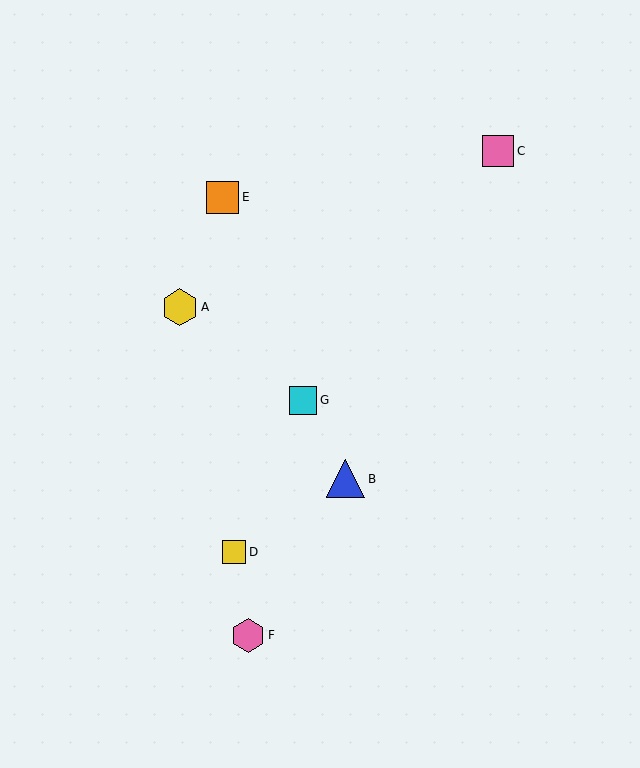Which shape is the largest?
The blue triangle (labeled B) is the largest.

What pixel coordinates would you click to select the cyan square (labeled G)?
Click at (303, 400) to select the cyan square G.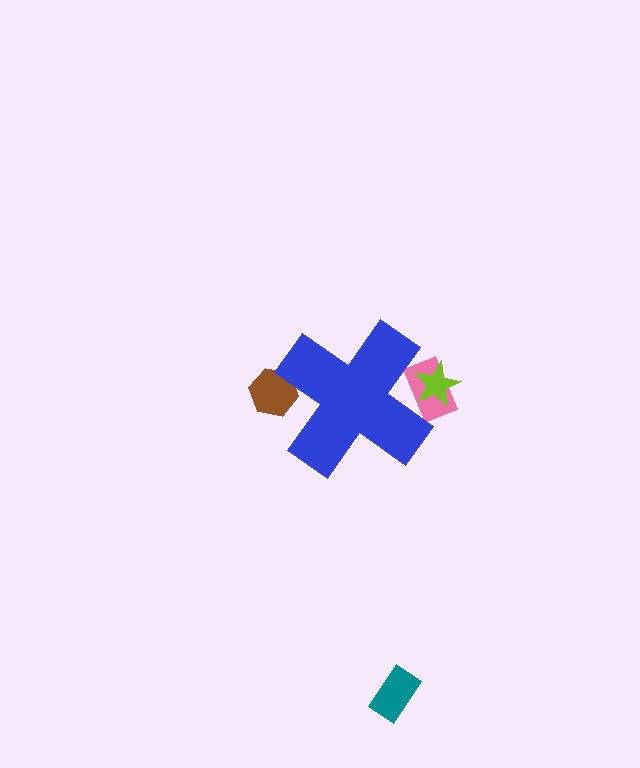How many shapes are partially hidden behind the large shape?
3 shapes are partially hidden.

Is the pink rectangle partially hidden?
Yes, the pink rectangle is partially hidden behind the blue cross.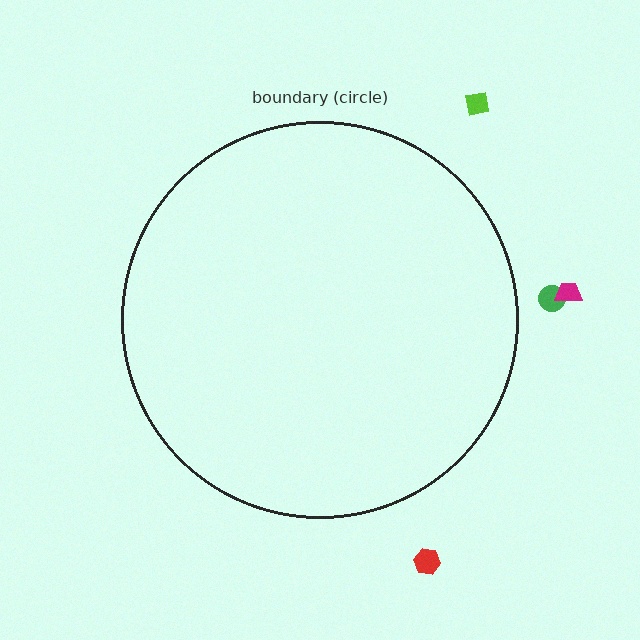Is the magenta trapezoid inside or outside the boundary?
Outside.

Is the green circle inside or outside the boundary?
Outside.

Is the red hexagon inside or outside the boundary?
Outside.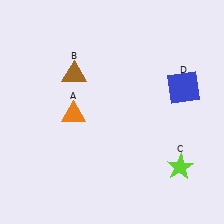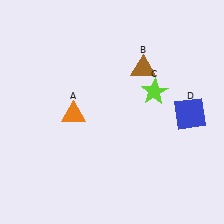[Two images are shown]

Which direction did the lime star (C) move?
The lime star (C) moved up.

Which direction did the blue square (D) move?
The blue square (D) moved down.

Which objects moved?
The objects that moved are: the brown triangle (B), the lime star (C), the blue square (D).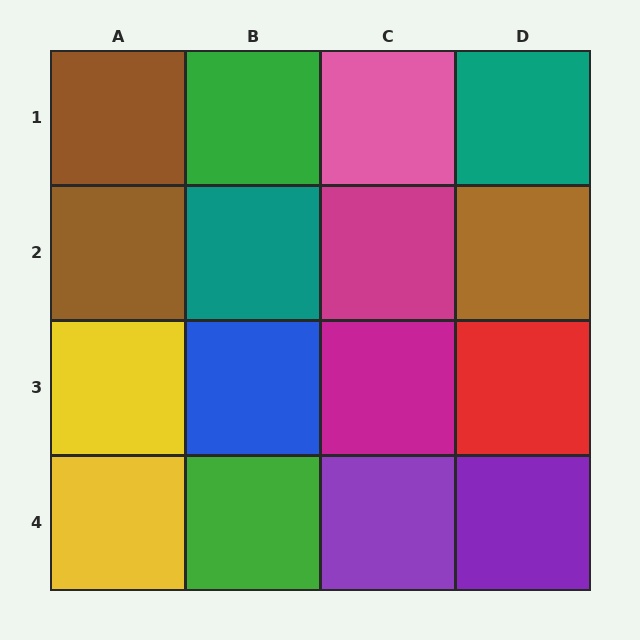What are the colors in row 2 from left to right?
Brown, teal, magenta, brown.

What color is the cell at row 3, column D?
Red.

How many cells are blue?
1 cell is blue.